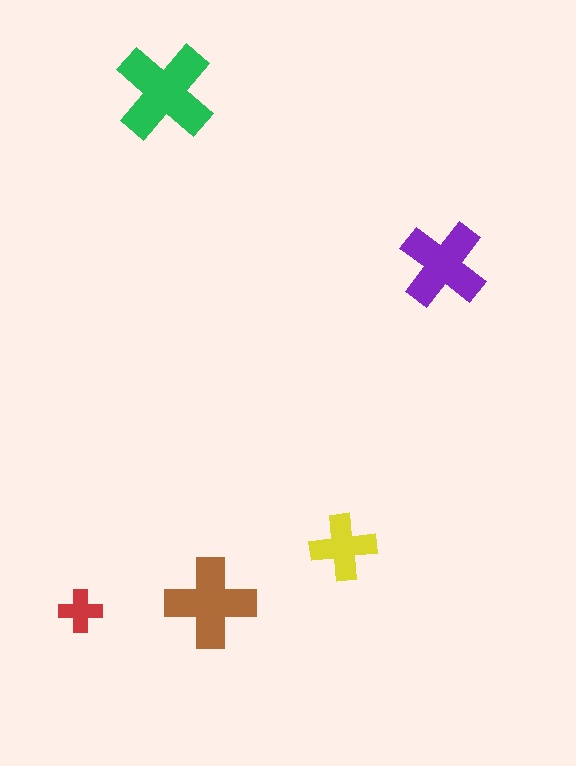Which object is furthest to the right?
The purple cross is rightmost.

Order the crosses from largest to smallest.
the green one, the brown one, the purple one, the yellow one, the red one.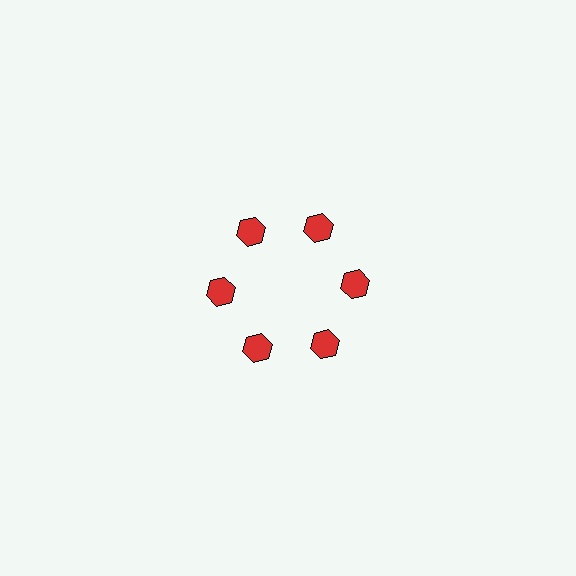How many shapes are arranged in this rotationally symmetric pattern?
There are 6 shapes, arranged in 6 groups of 1.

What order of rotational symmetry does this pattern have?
This pattern has 6-fold rotational symmetry.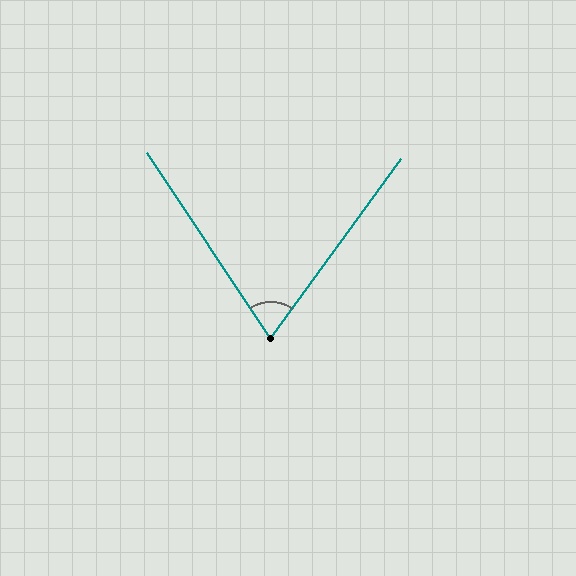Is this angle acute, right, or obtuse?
It is acute.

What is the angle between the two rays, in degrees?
Approximately 70 degrees.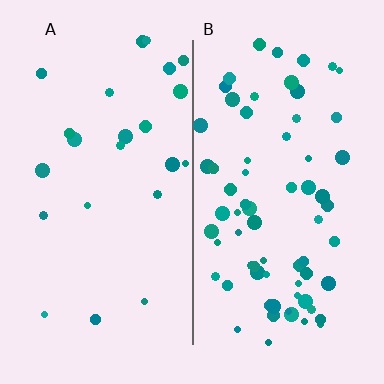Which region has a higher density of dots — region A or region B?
B (the right).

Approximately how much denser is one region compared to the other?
Approximately 3.0× — region B over region A.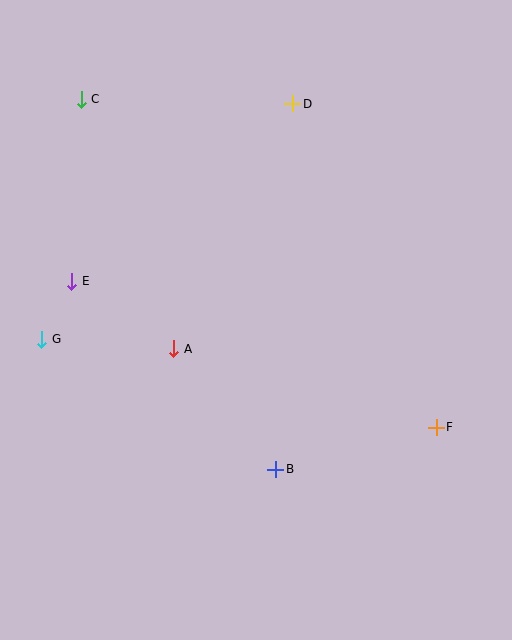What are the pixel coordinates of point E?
Point E is at (71, 281).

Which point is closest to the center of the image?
Point A at (174, 349) is closest to the center.